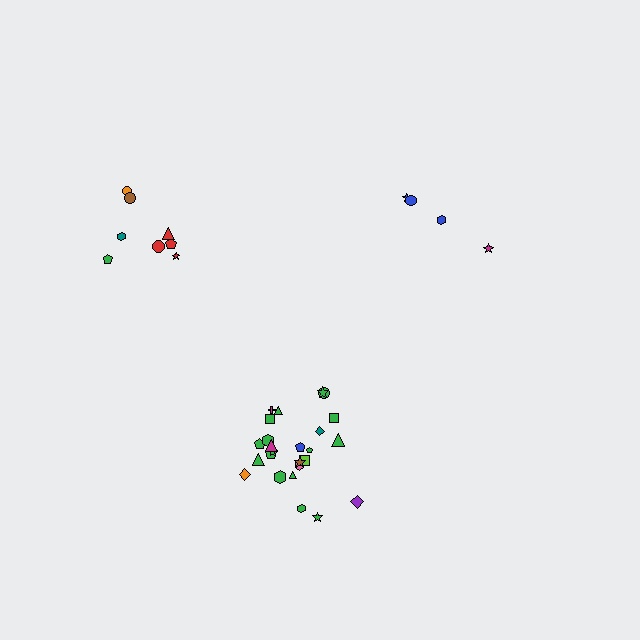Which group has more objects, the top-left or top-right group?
The top-left group.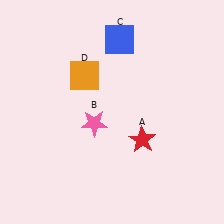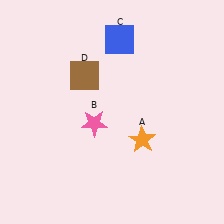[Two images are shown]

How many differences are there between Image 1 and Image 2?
There are 2 differences between the two images.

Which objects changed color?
A changed from red to orange. D changed from orange to brown.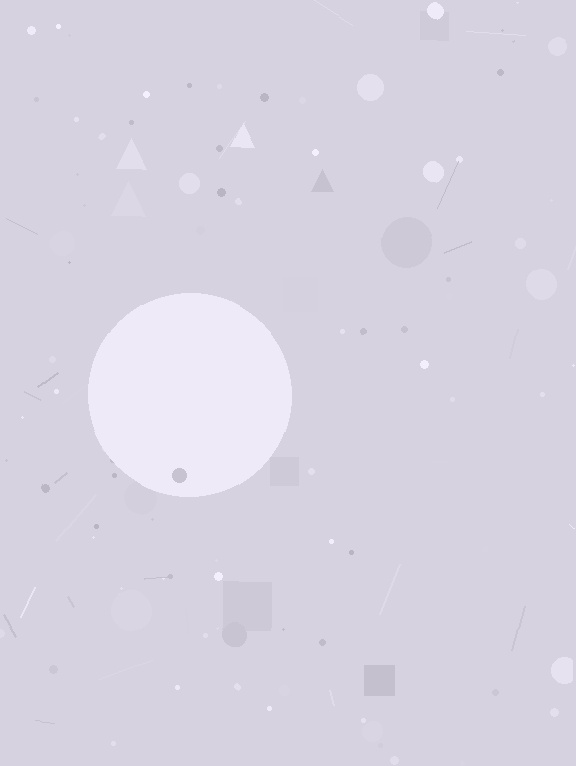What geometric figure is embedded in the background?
A circle is embedded in the background.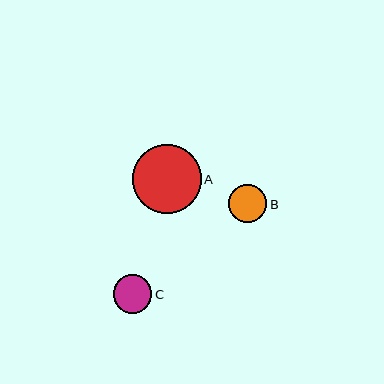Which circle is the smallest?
Circle B is the smallest with a size of approximately 38 pixels.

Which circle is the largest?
Circle A is the largest with a size of approximately 69 pixels.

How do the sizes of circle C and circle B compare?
Circle C and circle B are approximately the same size.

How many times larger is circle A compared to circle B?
Circle A is approximately 1.8 times the size of circle B.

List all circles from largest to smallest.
From largest to smallest: A, C, B.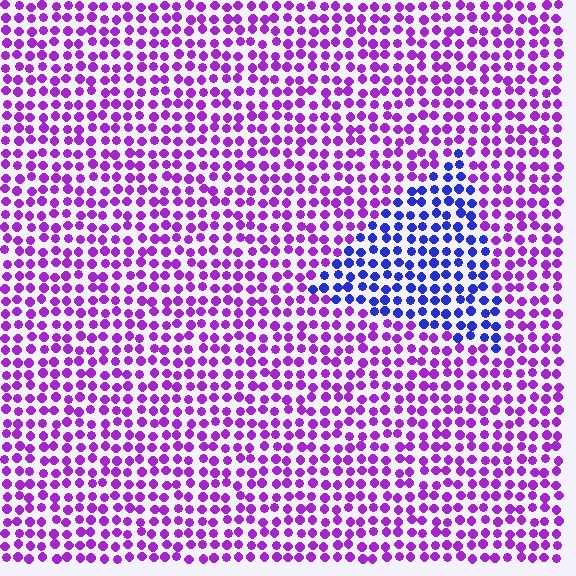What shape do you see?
I see a triangle.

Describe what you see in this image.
The image is filled with small purple elements in a uniform arrangement. A triangle-shaped region is visible where the elements are tinted to a slightly different hue, forming a subtle color boundary.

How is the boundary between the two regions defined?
The boundary is defined purely by a slight shift in hue (about 50 degrees). Spacing, size, and orientation are identical on both sides.